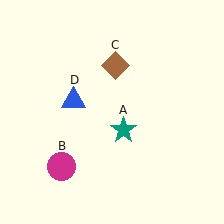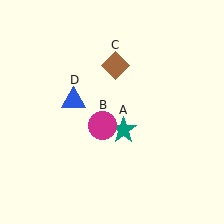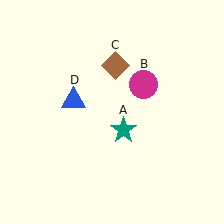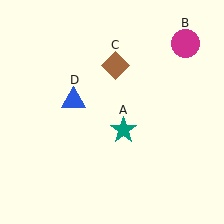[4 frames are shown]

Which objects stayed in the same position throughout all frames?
Teal star (object A) and brown diamond (object C) and blue triangle (object D) remained stationary.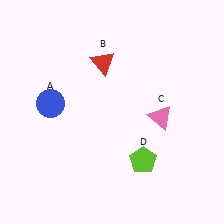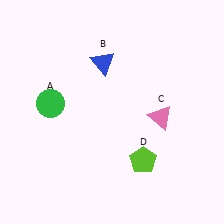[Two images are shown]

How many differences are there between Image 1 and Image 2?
There are 2 differences between the two images.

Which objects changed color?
A changed from blue to green. B changed from red to blue.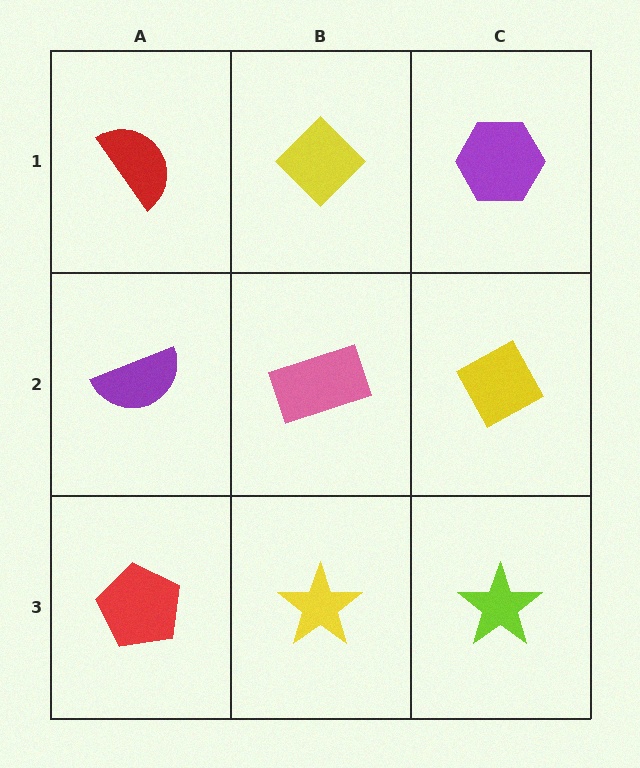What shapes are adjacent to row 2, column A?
A red semicircle (row 1, column A), a red pentagon (row 3, column A), a pink rectangle (row 2, column B).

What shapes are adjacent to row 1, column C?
A yellow diamond (row 2, column C), a yellow diamond (row 1, column B).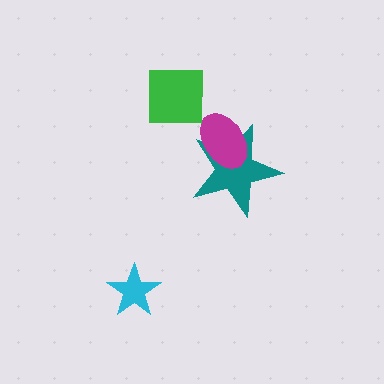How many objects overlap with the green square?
0 objects overlap with the green square.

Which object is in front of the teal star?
The magenta ellipse is in front of the teal star.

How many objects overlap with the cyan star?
0 objects overlap with the cyan star.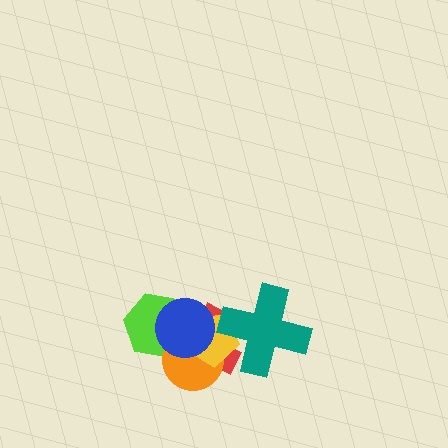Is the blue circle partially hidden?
No, no other shape covers it.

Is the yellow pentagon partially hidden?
Yes, it is partially covered by another shape.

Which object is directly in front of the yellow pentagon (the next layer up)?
The teal cross is directly in front of the yellow pentagon.